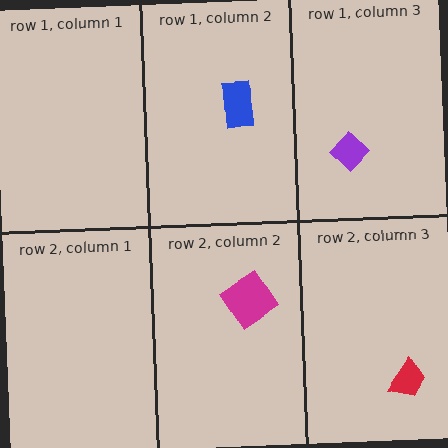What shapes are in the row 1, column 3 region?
The purple diamond.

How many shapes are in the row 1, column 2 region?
1.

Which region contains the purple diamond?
The row 1, column 3 region.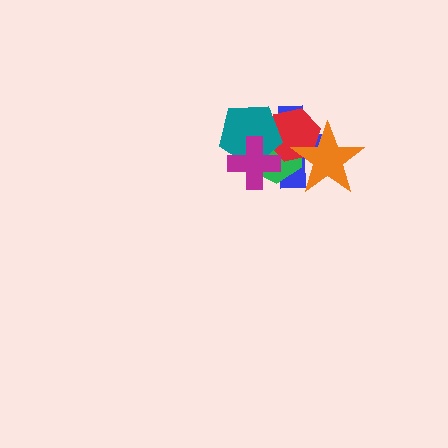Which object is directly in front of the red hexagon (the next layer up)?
The teal pentagon is directly in front of the red hexagon.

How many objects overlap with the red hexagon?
5 objects overlap with the red hexagon.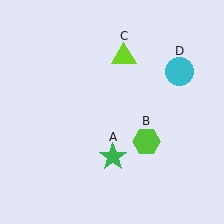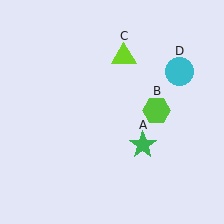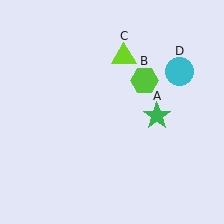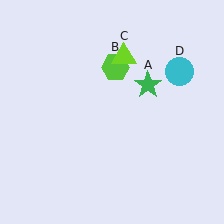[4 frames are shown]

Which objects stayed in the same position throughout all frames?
Lime triangle (object C) and cyan circle (object D) remained stationary.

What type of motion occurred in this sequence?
The green star (object A), lime hexagon (object B) rotated counterclockwise around the center of the scene.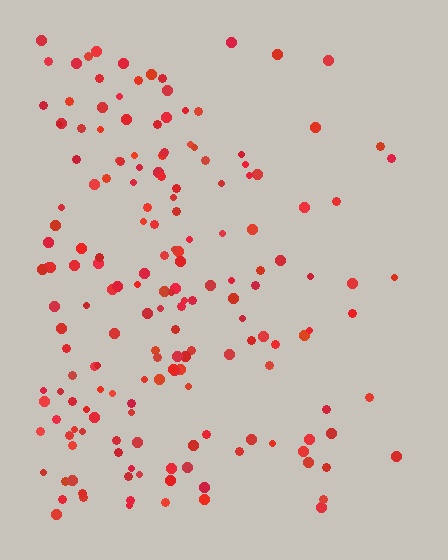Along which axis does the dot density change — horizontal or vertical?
Horizontal.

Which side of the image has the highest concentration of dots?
The left.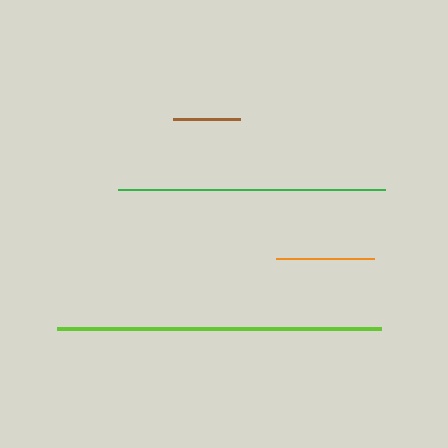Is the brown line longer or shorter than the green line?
The green line is longer than the brown line.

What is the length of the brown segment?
The brown segment is approximately 67 pixels long.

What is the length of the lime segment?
The lime segment is approximately 324 pixels long.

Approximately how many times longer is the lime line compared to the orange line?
The lime line is approximately 3.3 times the length of the orange line.